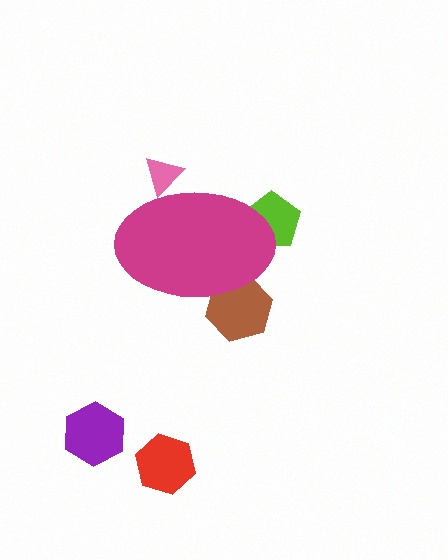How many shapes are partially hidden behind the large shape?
3 shapes are partially hidden.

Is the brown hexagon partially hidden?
Yes, the brown hexagon is partially hidden behind the magenta ellipse.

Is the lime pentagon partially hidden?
Yes, the lime pentagon is partially hidden behind the magenta ellipse.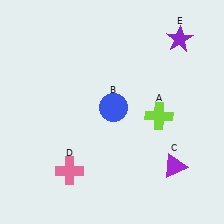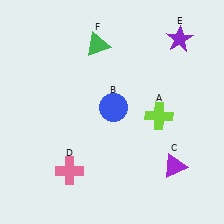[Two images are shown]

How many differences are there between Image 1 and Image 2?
There is 1 difference between the two images.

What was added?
A green triangle (F) was added in Image 2.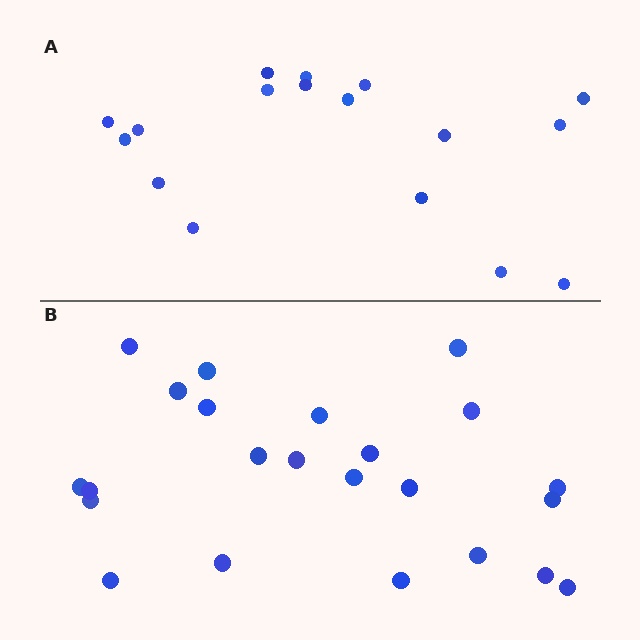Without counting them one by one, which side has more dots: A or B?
Region B (the bottom region) has more dots.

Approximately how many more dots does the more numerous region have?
Region B has about 6 more dots than region A.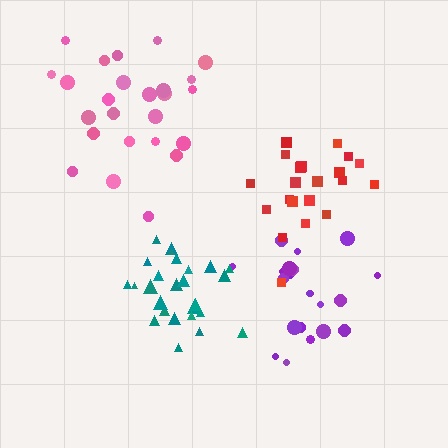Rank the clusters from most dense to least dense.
teal, purple, red, pink.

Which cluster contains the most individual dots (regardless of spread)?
Teal (26).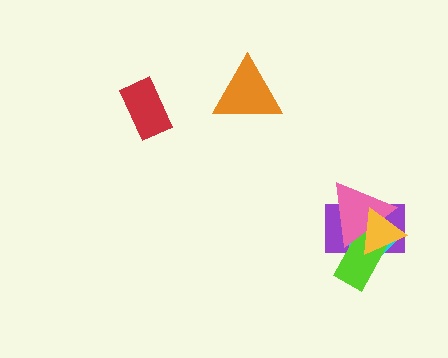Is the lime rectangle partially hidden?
Yes, it is partially covered by another shape.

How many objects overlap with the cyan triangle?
4 objects overlap with the cyan triangle.